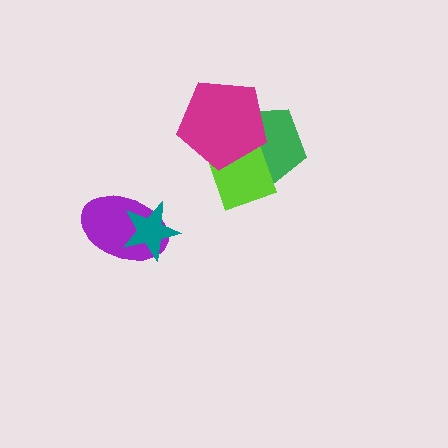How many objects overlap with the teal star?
1 object overlaps with the teal star.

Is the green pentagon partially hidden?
Yes, it is partially covered by another shape.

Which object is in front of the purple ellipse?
The teal star is in front of the purple ellipse.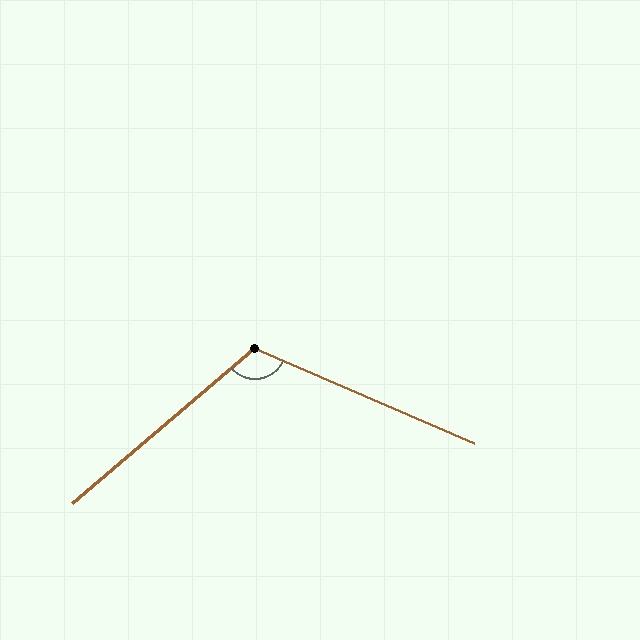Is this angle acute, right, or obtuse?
It is obtuse.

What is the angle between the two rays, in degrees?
Approximately 116 degrees.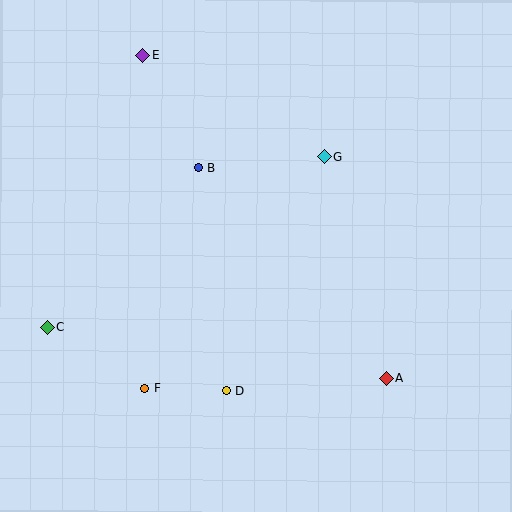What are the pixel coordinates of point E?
Point E is at (143, 55).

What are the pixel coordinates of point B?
Point B is at (198, 168).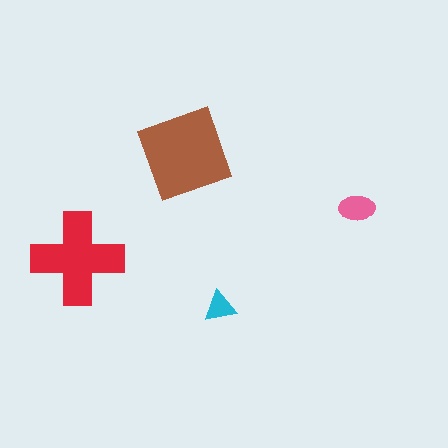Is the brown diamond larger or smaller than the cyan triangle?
Larger.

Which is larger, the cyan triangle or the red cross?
The red cross.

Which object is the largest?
The brown diamond.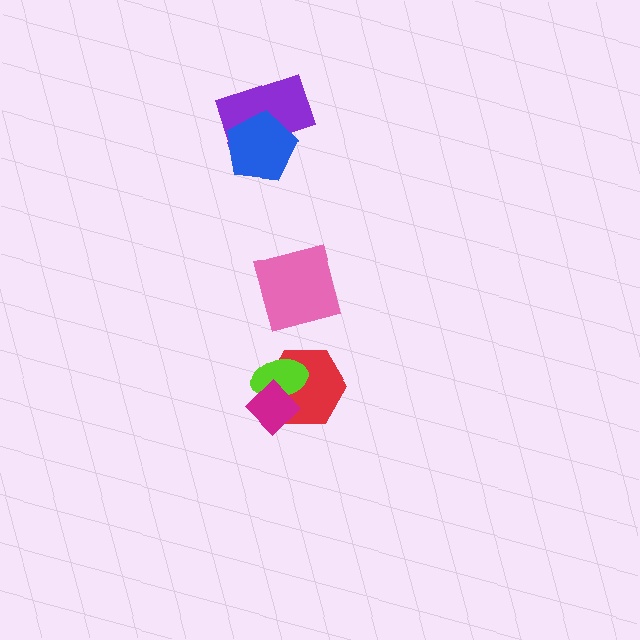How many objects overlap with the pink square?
0 objects overlap with the pink square.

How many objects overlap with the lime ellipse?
2 objects overlap with the lime ellipse.